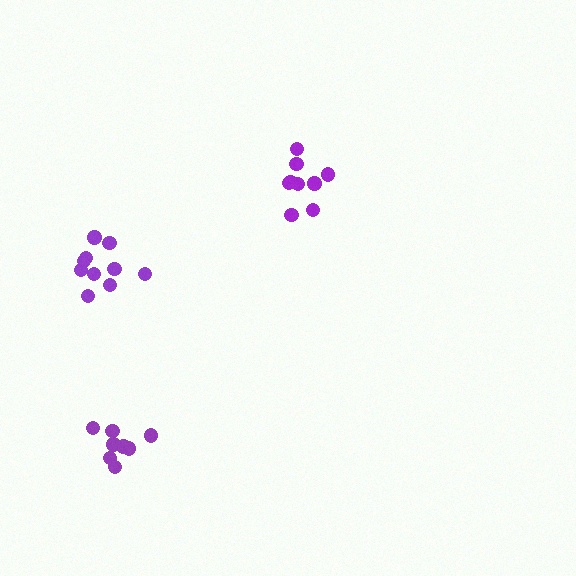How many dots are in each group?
Group 1: 8 dots, Group 2: 9 dots, Group 3: 10 dots (27 total).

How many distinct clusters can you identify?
There are 3 distinct clusters.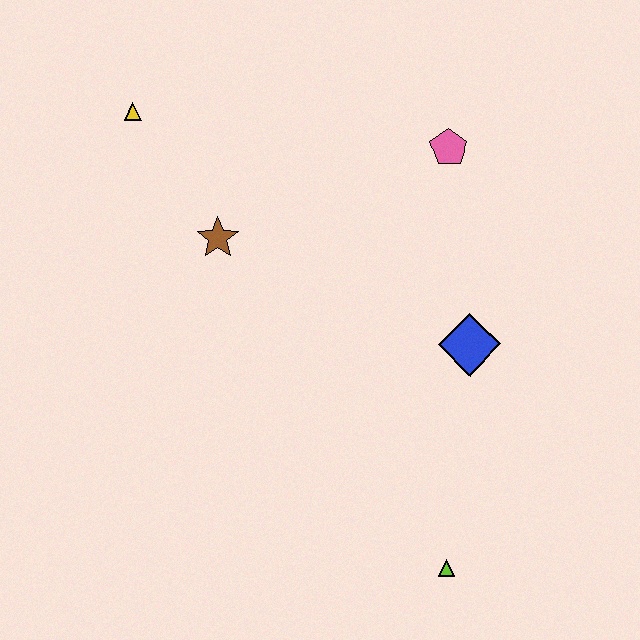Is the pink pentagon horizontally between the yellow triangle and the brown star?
No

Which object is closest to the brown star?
The yellow triangle is closest to the brown star.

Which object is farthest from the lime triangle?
The yellow triangle is farthest from the lime triangle.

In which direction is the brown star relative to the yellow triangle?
The brown star is below the yellow triangle.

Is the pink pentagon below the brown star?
No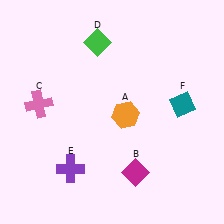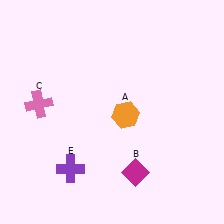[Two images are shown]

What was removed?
The teal diamond (F), the green diamond (D) were removed in Image 2.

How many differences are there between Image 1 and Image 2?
There are 2 differences between the two images.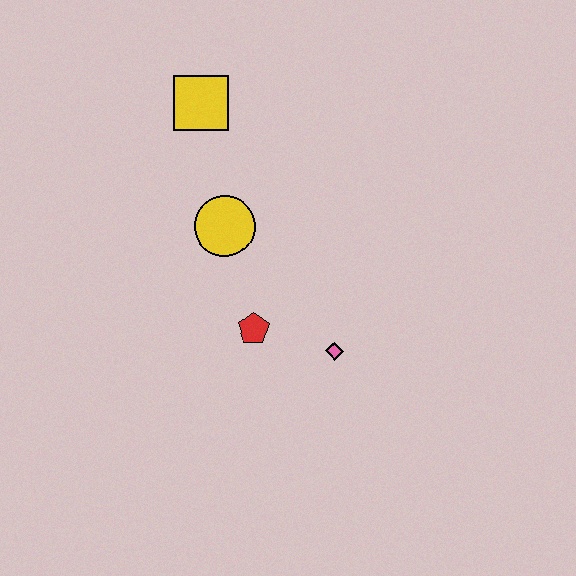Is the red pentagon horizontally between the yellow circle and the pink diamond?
Yes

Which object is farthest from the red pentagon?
The yellow square is farthest from the red pentagon.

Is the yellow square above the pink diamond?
Yes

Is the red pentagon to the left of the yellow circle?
No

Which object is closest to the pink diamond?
The red pentagon is closest to the pink diamond.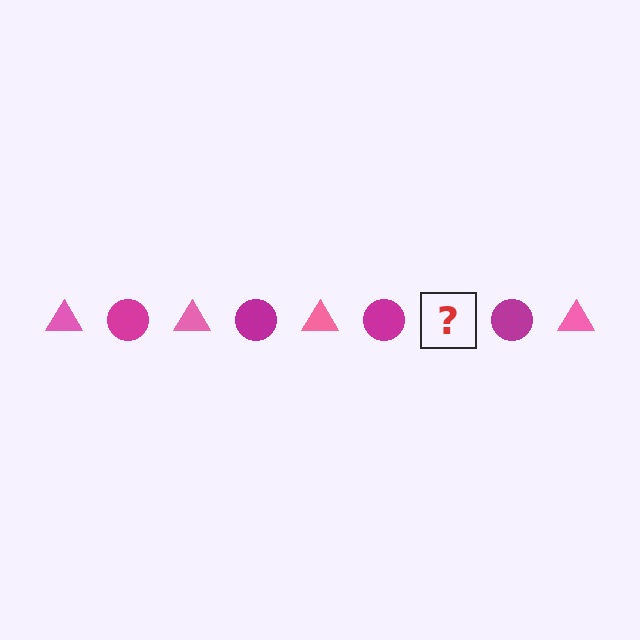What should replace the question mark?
The question mark should be replaced with a pink triangle.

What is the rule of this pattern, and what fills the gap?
The rule is that the pattern alternates between pink triangle and magenta circle. The gap should be filled with a pink triangle.